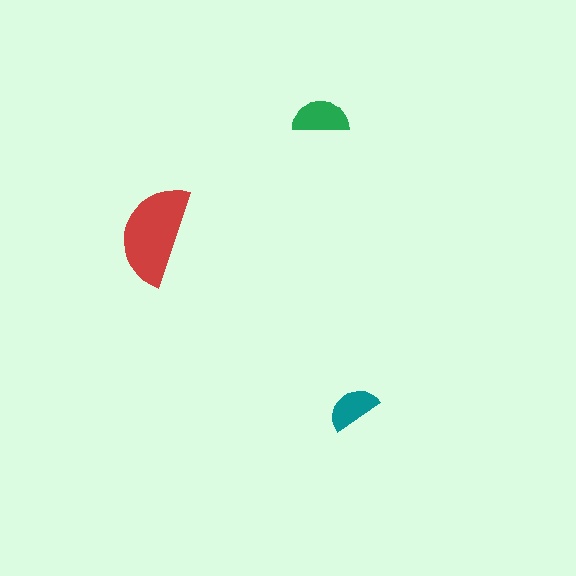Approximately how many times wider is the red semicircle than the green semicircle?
About 2 times wider.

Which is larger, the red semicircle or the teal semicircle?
The red one.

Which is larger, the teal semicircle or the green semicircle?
The green one.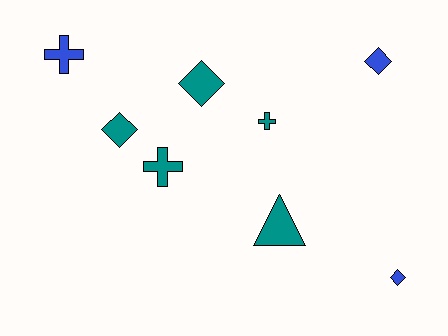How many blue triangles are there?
There are no blue triangles.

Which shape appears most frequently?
Diamond, with 4 objects.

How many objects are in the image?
There are 8 objects.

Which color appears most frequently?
Teal, with 5 objects.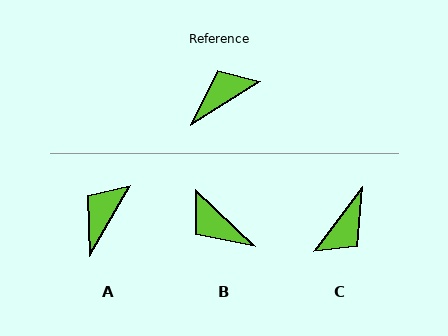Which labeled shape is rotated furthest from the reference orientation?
C, about 159 degrees away.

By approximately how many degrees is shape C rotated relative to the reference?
Approximately 159 degrees clockwise.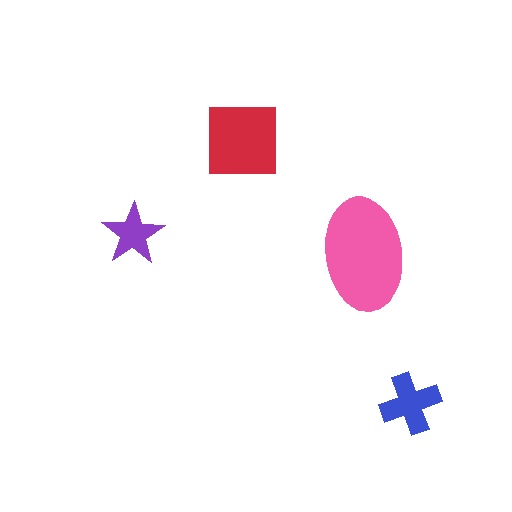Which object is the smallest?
The purple star.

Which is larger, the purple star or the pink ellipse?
The pink ellipse.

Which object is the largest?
The pink ellipse.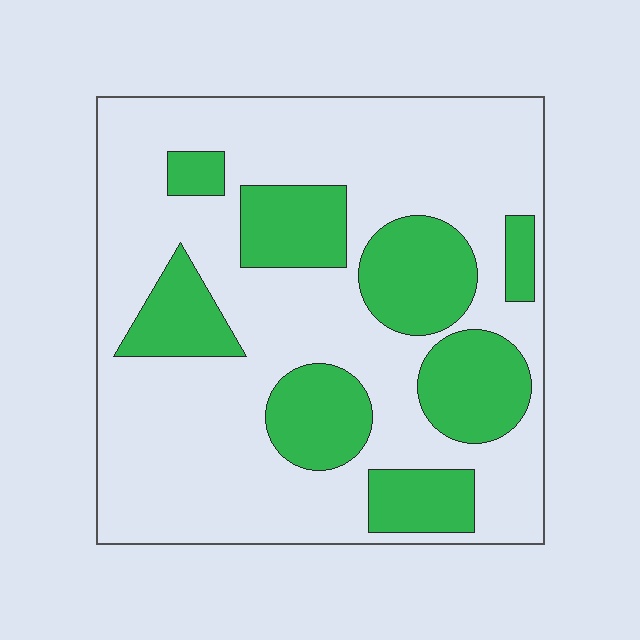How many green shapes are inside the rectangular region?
8.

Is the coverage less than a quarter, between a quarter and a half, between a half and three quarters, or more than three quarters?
Between a quarter and a half.